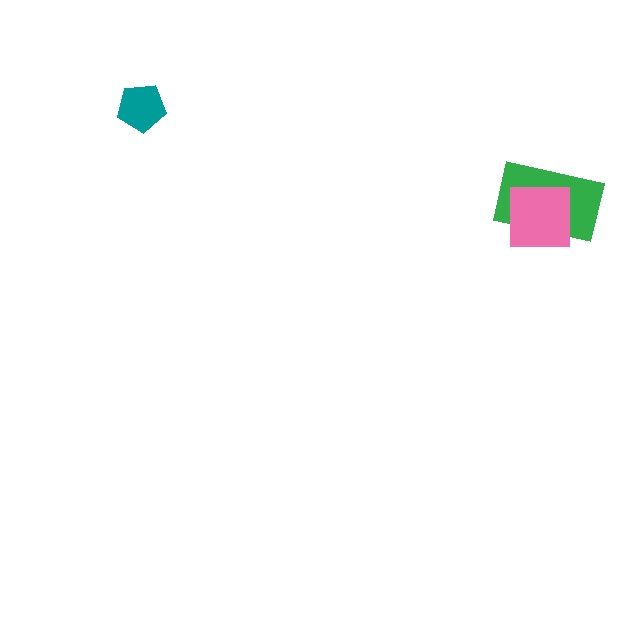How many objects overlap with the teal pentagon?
0 objects overlap with the teal pentagon.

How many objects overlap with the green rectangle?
1 object overlaps with the green rectangle.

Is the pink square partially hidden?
No, no other shape covers it.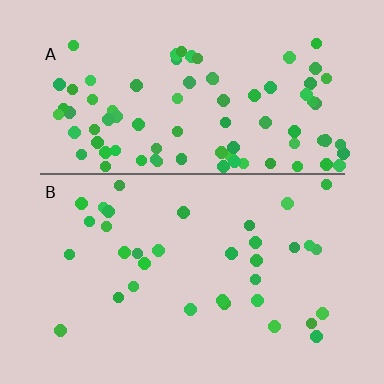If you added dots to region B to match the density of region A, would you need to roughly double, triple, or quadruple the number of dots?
Approximately triple.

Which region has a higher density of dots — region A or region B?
A (the top).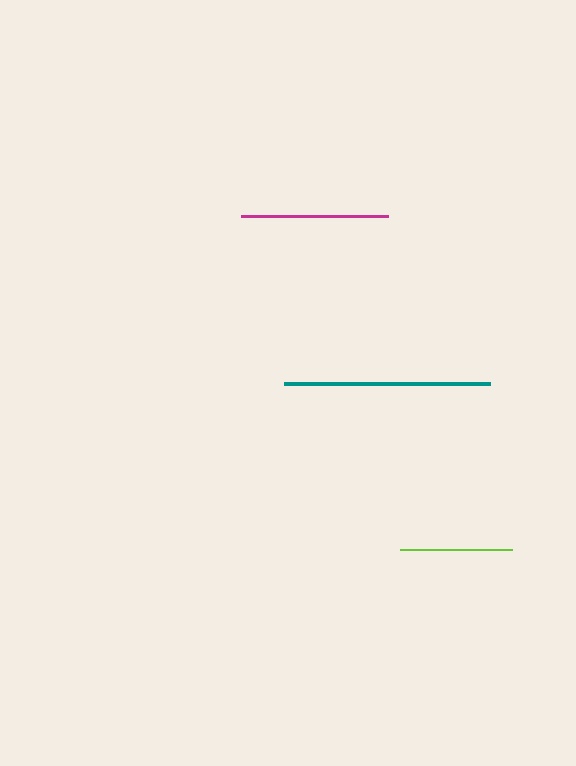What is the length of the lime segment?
The lime segment is approximately 112 pixels long.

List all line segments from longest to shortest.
From longest to shortest: teal, magenta, lime.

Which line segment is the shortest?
The lime line is the shortest at approximately 112 pixels.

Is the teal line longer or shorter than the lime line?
The teal line is longer than the lime line.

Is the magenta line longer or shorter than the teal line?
The teal line is longer than the magenta line.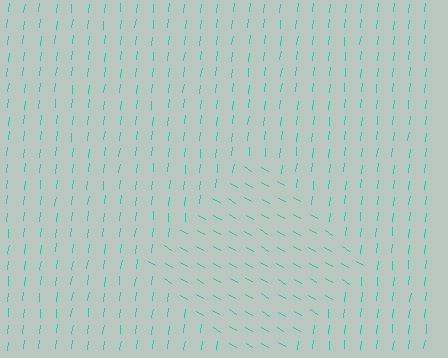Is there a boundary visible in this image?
Yes, there is a texture boundary formed by a change in line orientation.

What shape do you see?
I see a diamond.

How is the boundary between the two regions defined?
The boundary is defined purely by a change in line orientation (approximately 66 degrees difference). All lines are the same color and thickness.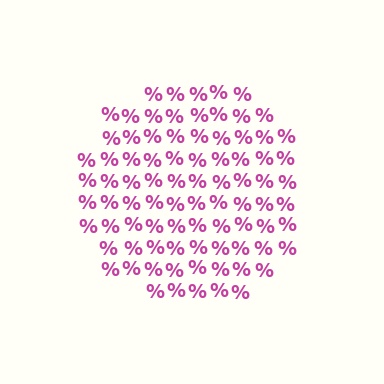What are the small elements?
The small elements are percent signs.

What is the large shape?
The large shape is a circle.